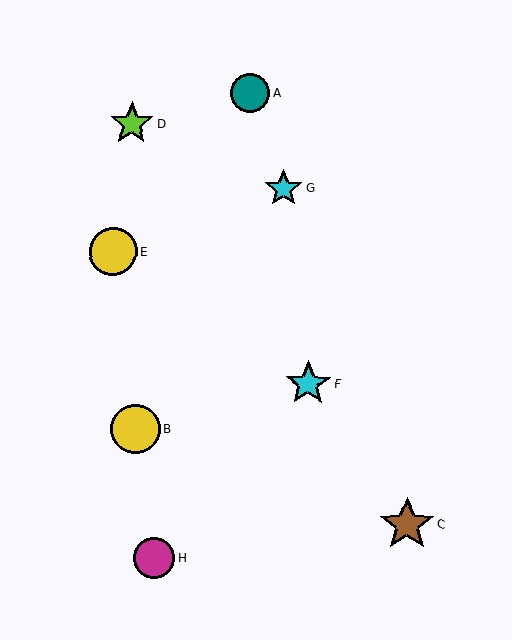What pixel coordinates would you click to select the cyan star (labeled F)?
Click at (308, 384) to select the cyan star F.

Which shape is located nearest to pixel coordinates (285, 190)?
The cyan star (labeled G) at (283, 189) is nearest to that location.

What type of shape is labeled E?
Shape E is a yellow circle.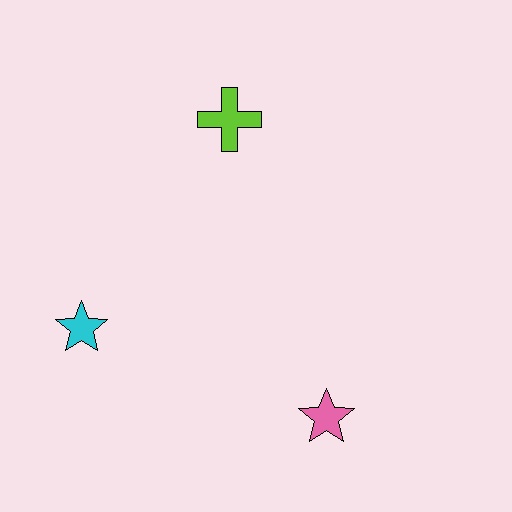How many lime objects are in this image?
There is 1 lime object.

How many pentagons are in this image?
There are no pentagons.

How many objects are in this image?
There are 3 objects.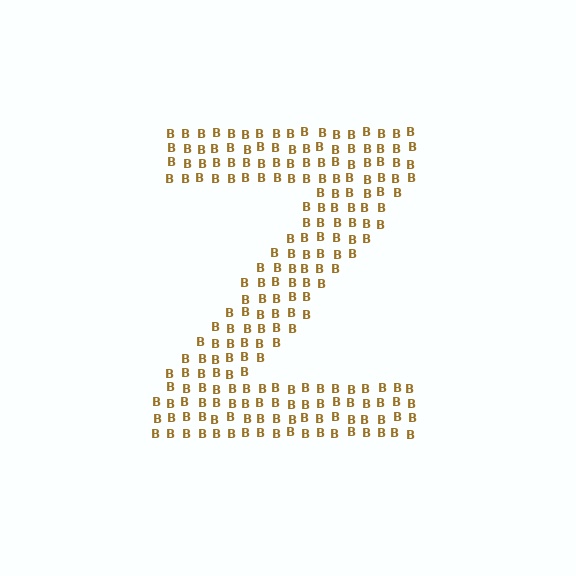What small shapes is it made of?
It is made of small letter B's.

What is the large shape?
The large shape is the letter Z.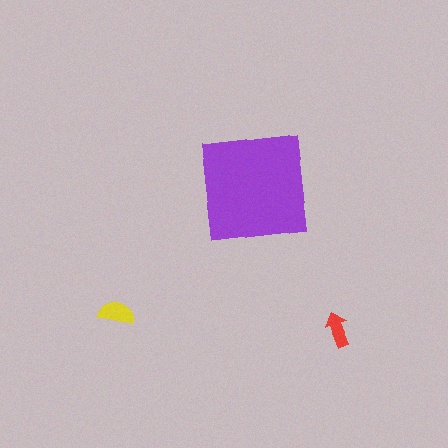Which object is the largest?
The purple square.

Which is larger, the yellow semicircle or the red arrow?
The yellow semicircle.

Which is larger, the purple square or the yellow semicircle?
The purple square.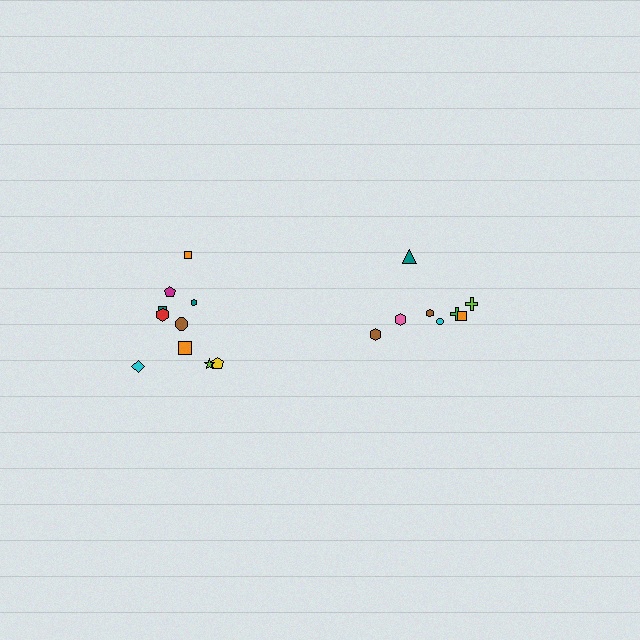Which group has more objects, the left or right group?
The left group.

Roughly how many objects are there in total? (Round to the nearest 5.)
Roughly 20 objects in total.